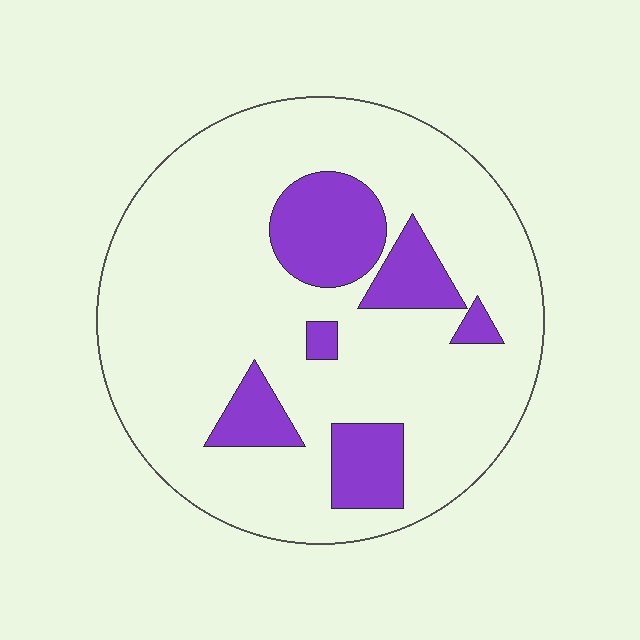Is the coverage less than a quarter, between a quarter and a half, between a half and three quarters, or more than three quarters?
Less than a quarter.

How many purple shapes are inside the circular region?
6.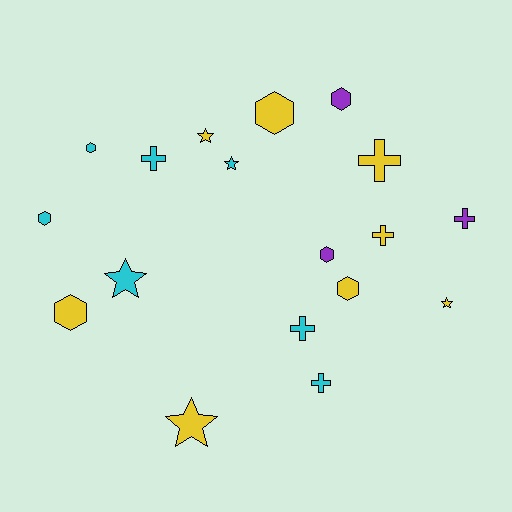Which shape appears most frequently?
Hexagon, with 7 objects.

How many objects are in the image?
There are 18 objects.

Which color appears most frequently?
Yellow, with 8 objects.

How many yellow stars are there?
There are 3 yellow stars.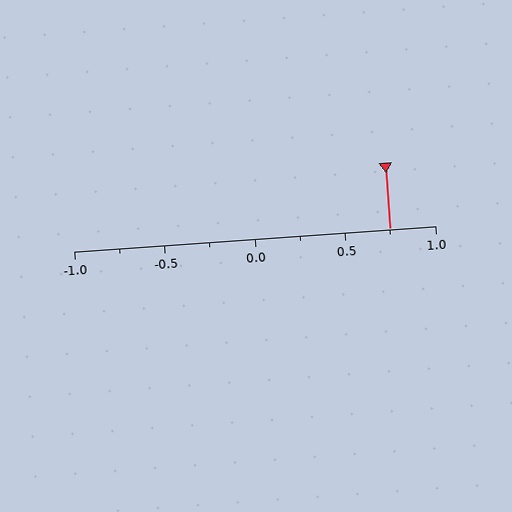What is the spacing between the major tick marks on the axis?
The major ticks are spaced 0.5 apart.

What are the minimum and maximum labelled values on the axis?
The axis runs from -1.0 to 1.0.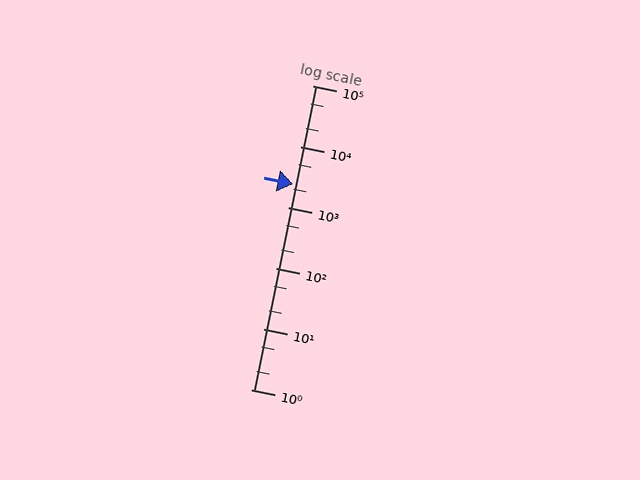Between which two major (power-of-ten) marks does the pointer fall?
The pointer is between 1000 and 10000.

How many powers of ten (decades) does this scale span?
The scale spans 5 decades, from 1 to 100000.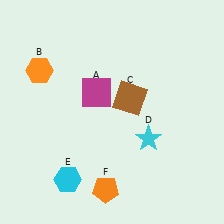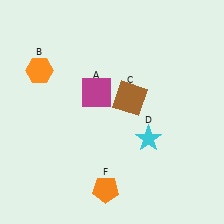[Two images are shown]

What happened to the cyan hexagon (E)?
The cyan hexagon (E) was removed in Image 2. It was in the bottom-left area of Image 1.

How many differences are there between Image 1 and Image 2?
There is 1 difference between the two images.